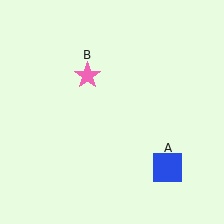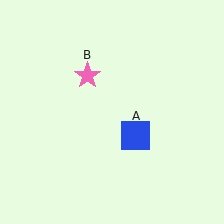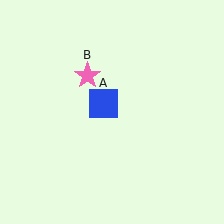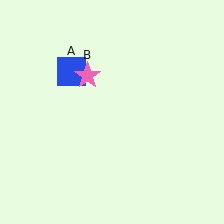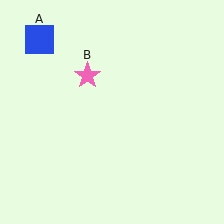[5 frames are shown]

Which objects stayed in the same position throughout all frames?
Pink star (object B) remained stationary.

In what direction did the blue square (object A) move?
The blue square (object A) moved up and to the left.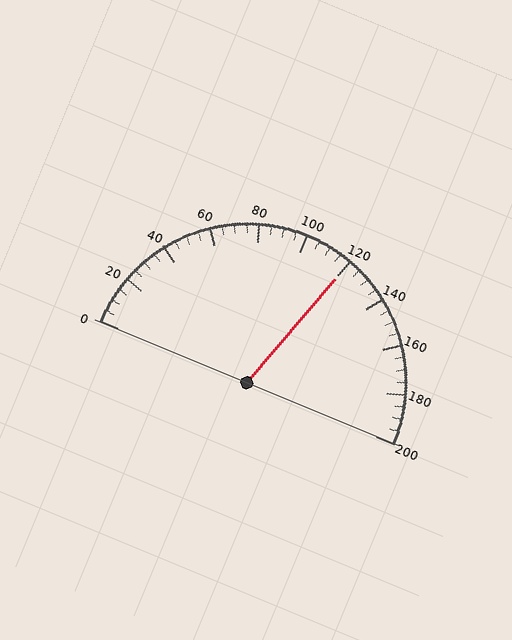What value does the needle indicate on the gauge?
The needle indicates approximately 120.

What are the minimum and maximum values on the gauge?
The gauge ranges from 0 to 200.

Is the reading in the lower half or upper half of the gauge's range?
The reading is in the upper half of the range (0 to 200).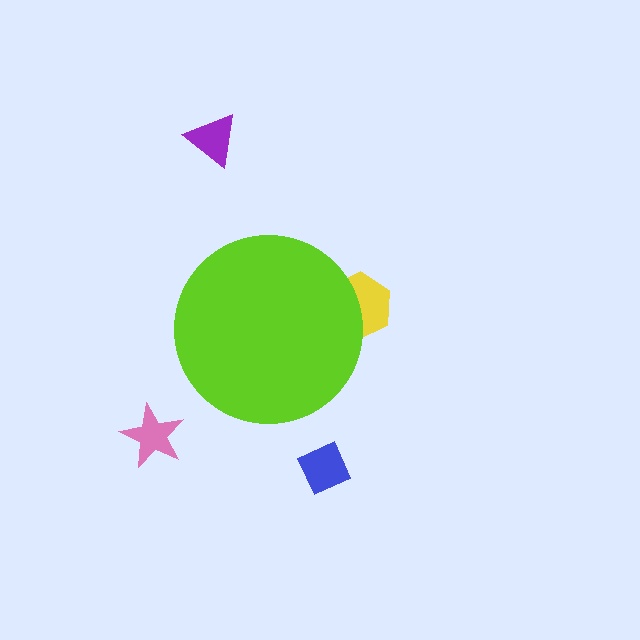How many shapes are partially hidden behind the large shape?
1 shape is partially hidden.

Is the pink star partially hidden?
No, the pink star is fully visible.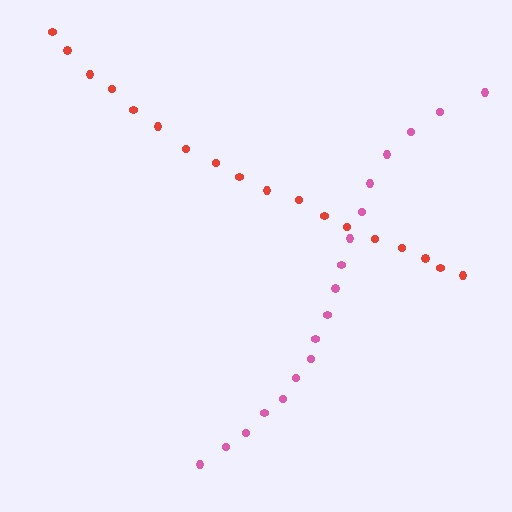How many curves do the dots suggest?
There are 2 distinct paths.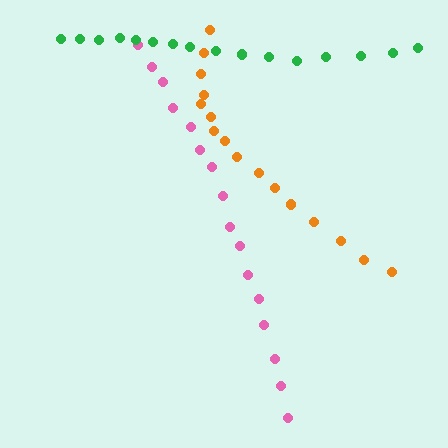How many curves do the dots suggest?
There are 3 distinct paths.